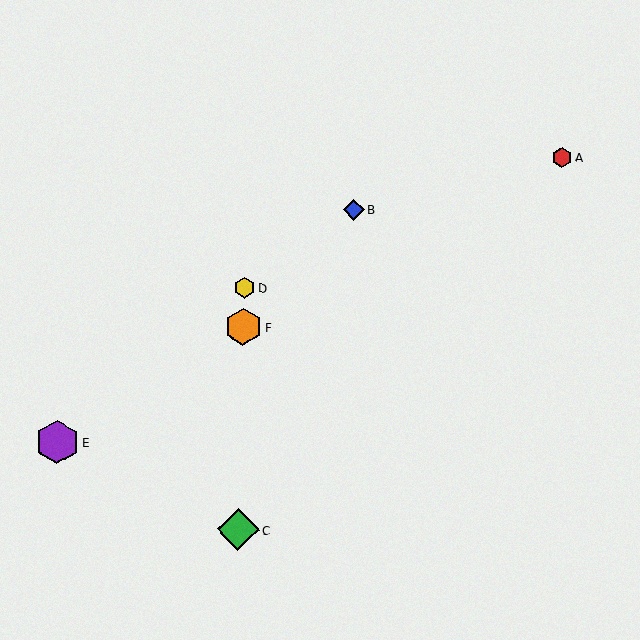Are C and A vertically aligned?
No, C is at x≈238 and A is at x≈562.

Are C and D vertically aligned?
Yes, both are at x≈238.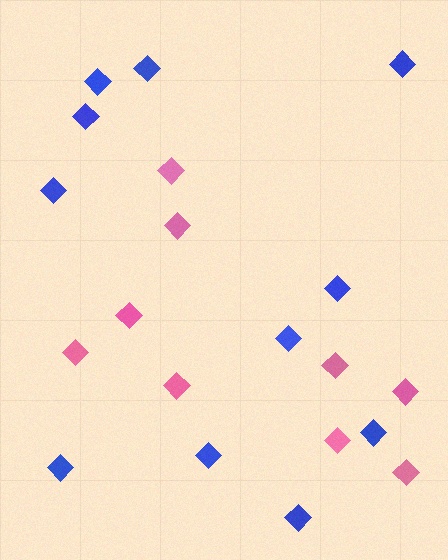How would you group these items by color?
There are 2 groups: one group of blue diamonds (11) and one group of pink diamonds (9).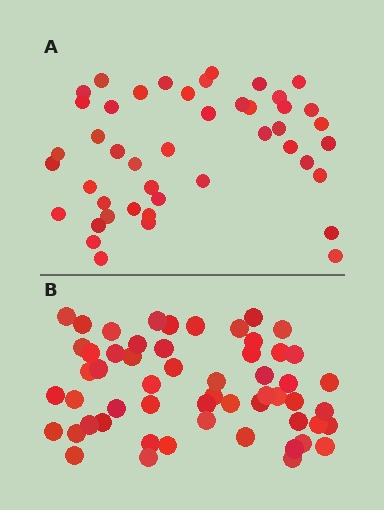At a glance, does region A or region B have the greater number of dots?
Region B (the bottom region) has more dots.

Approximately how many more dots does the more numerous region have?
Region B has roughly 12 or so more dots than region A.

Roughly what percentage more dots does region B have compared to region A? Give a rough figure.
About 25% more.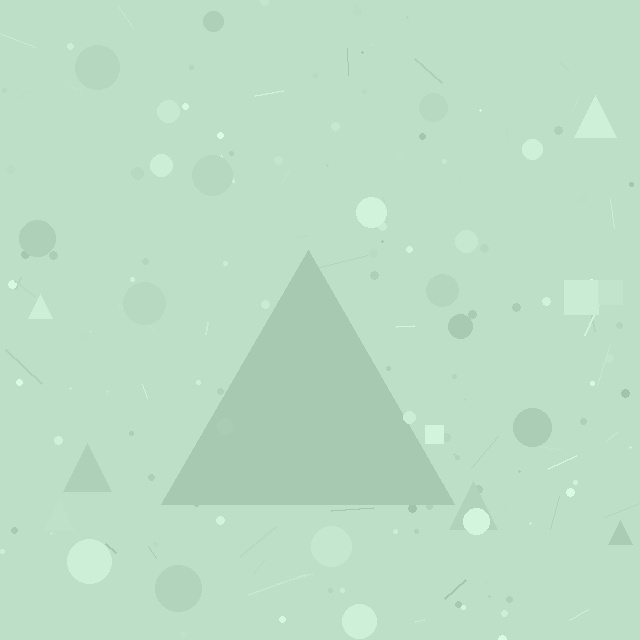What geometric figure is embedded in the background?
A triangle is embedded in the background.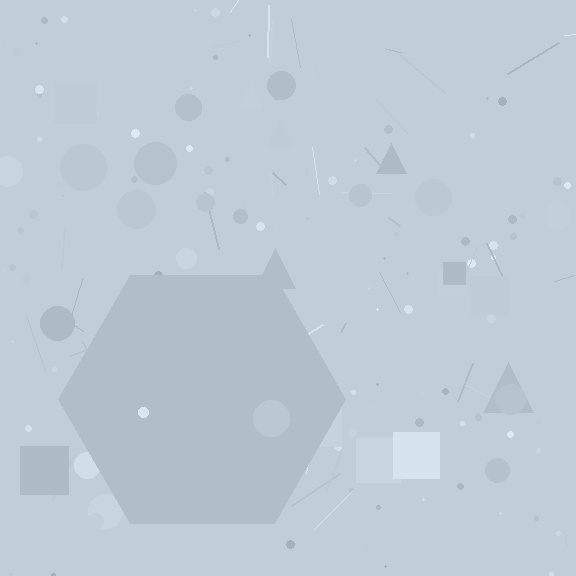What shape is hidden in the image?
A hexagon is hidden in the image.